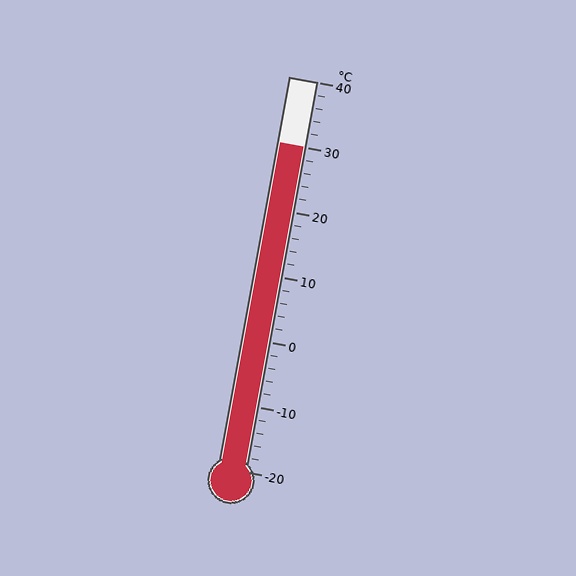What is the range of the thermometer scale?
The thermometer scale ranges from -20°C to 40°C.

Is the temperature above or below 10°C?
The temperature is above 10°C.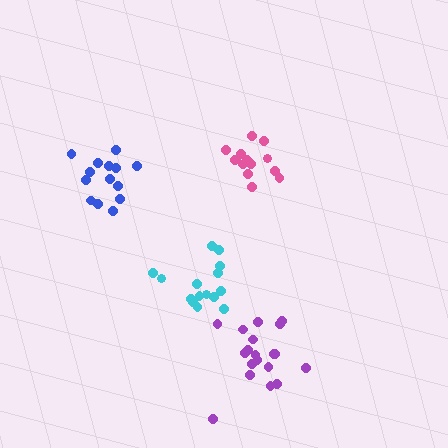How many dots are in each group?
Group 1: 14 dots, Group 2: 15 dots, Group 3: 14 dots, Group 4: 19 dots (62 total).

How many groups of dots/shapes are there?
There are 4 groups.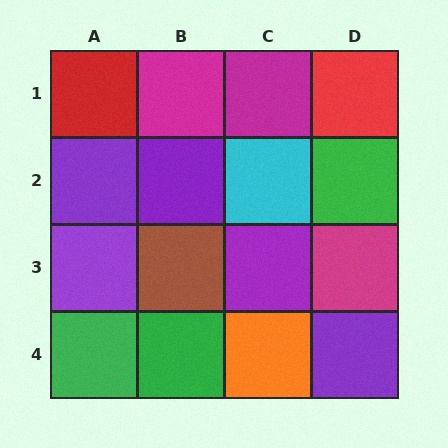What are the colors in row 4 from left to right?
Green, green, orange, purple.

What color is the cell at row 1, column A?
Red.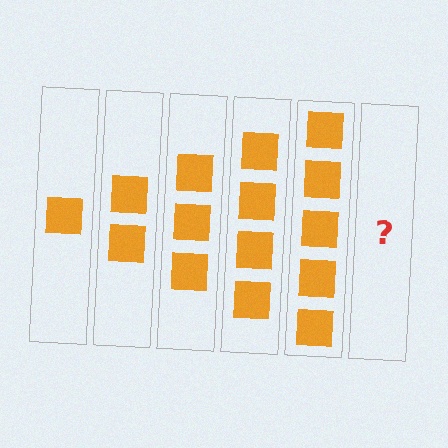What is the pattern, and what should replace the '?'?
The pattern is that each step adds one more square. The '?' should be 6 squares.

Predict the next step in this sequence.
The next step is 6 squares.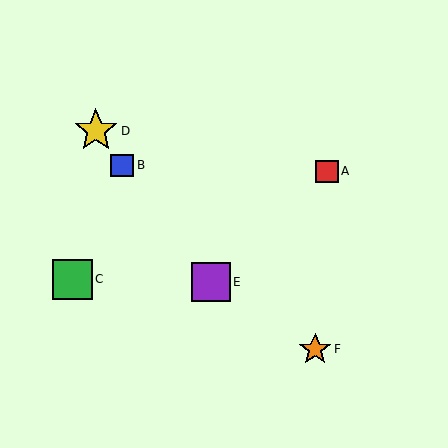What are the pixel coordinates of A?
Object A is at (327, 171).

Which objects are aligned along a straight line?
Objects B, D, E are aligned along a straight line.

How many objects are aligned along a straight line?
3 objects (B, D, E) are aligned along a straight line.